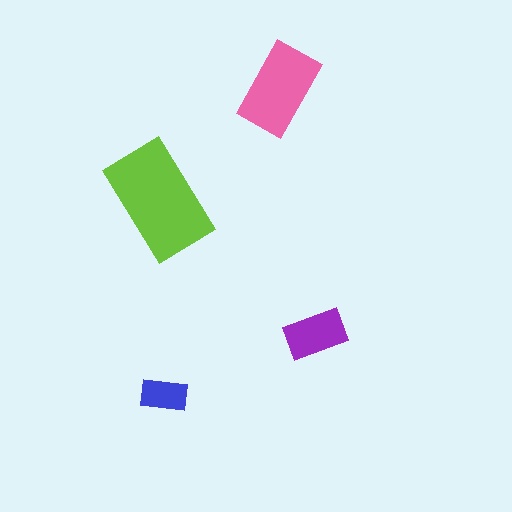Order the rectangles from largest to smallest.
the lime one, the pink one, the purple one, the blue one.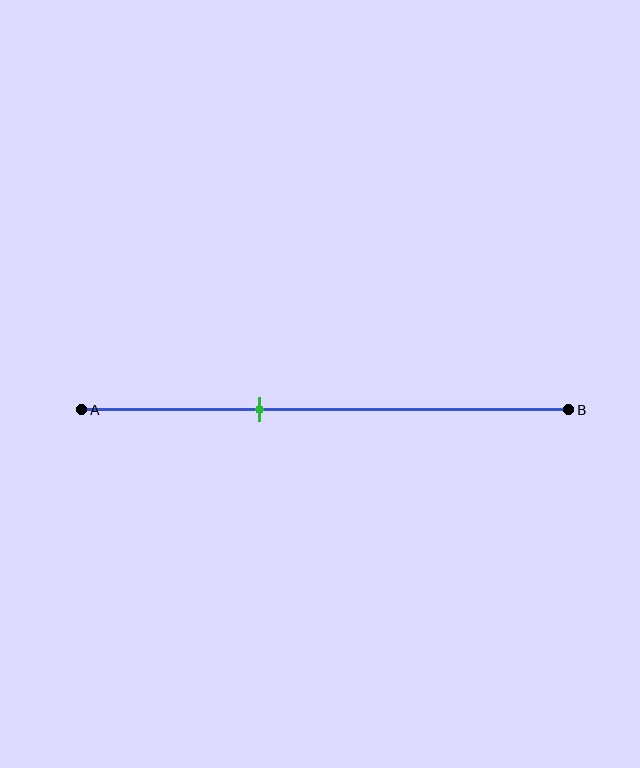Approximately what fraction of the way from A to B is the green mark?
The green mark is approximately 35% of the way from A to B.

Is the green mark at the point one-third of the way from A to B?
No, the mark is at about 35% from A, not at the 33% one-third point.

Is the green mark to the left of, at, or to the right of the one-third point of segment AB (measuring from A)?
The green mark is to the right of the one-third point of segment AB.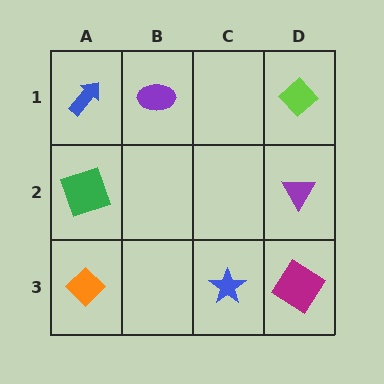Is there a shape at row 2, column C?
No, that cell is empty.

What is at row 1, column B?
A purple ellipse.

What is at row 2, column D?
A purple triangle.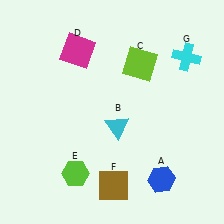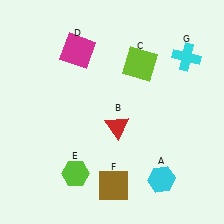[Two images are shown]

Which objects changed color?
A changed from blue to cyan. B changed from cyan to red.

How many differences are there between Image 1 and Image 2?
There are 2 differences between the two images.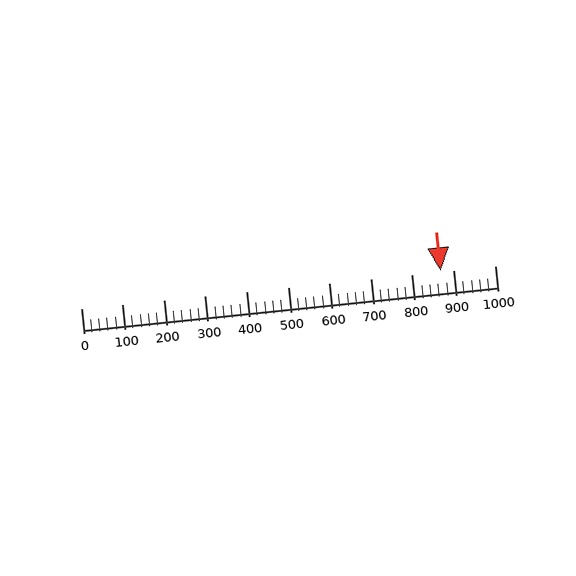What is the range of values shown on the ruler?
The ruler shows values from 0 to 1000.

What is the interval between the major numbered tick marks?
The major tick marks are spaced 100 units apart.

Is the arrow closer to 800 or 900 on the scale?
The arrow is closer to 900.